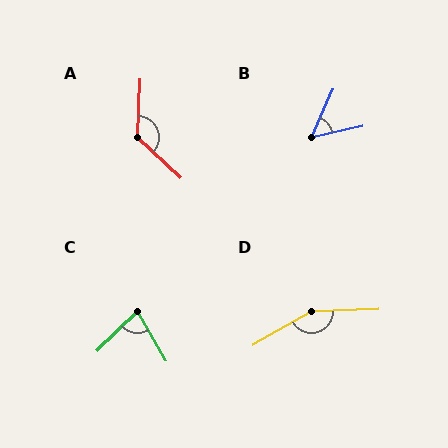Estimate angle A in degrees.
Approximately 130 degrees.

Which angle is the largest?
D, at approximately 152 degrees.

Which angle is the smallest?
B, at approximately 54 degrees.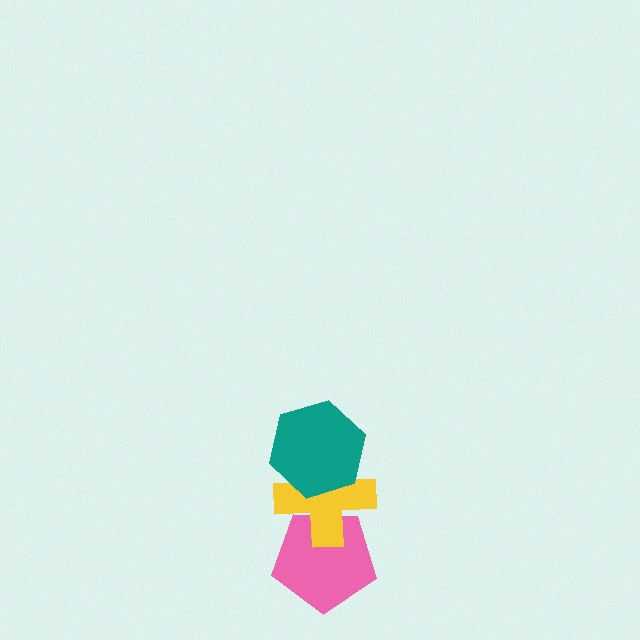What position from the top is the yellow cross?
The yellow cross is 2nd from the top.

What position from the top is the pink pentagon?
The pink pentagon is 3rd from the top.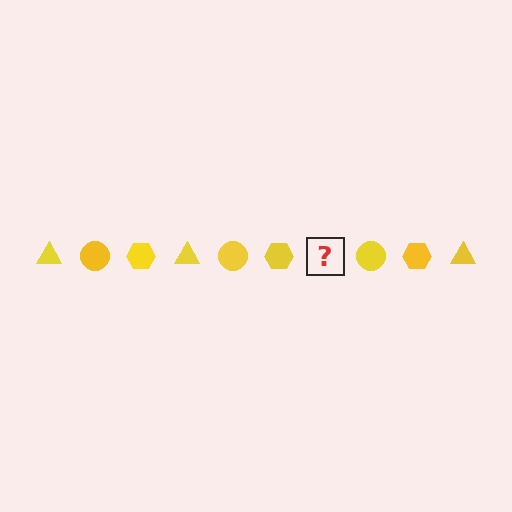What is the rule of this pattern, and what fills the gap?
The rule is that the pattern cycles through triangle, circle, hexagon shapes in yellow. The gap should be filled with a yellow triangle.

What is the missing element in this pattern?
The missing element is a yellow triangle.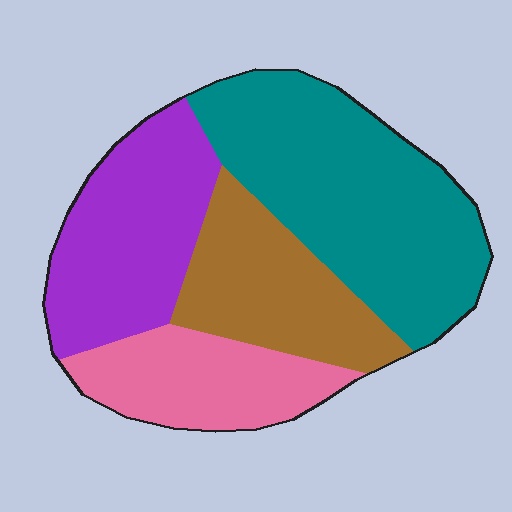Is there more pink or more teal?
Teal.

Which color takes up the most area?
Teal, at roughly 40%.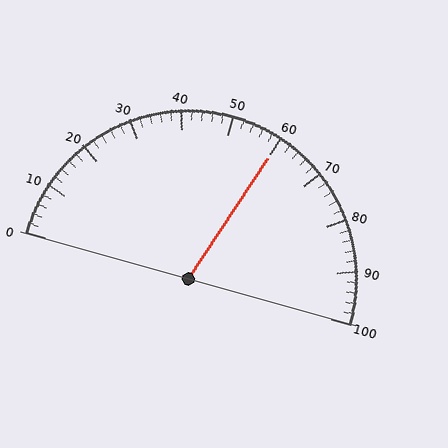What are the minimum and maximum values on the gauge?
The gauge ranges from 0 to 100.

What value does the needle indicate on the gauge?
The needle indicates approximately 60.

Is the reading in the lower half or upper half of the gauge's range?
The reading is in the upper half of the range (0 to 100).